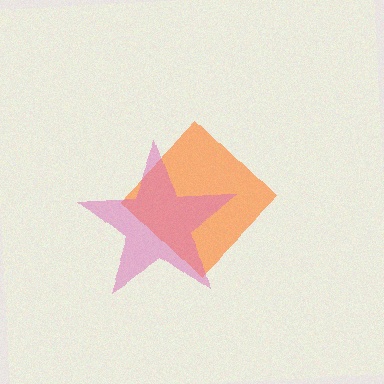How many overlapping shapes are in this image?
There are 2 overlapping shapes in the image.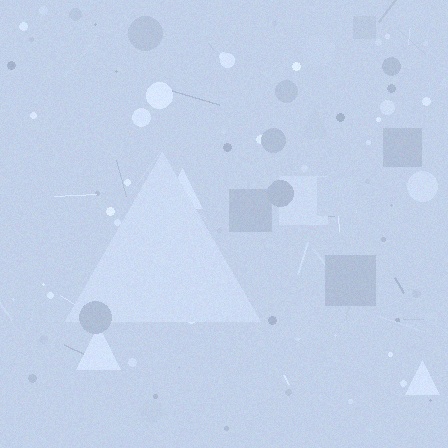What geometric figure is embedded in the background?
A triangle is embedded in the background.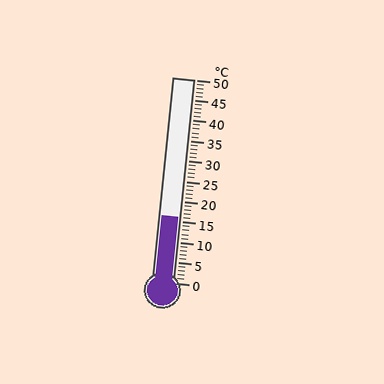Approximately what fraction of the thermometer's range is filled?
The thermometer is filled to approximately 30% of its range.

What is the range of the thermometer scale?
The thermometer scale ranges from 0°C to 50°C.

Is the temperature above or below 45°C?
The temperature is below 45°C.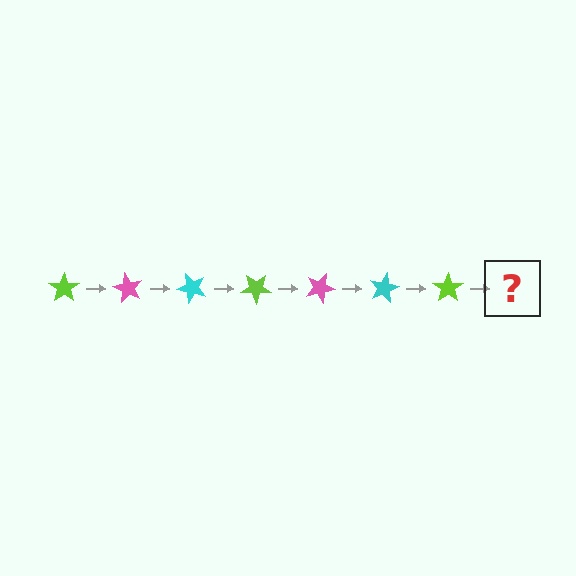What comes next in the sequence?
The next element should be a pink star, rotated 420 degrees from the start.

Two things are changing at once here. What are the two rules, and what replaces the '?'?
The two rules are that it rotates 60 degrees each step and the color cycles through lime, pink, and cyan. The '?' should be a pink star, rotated 420 degrees from the start.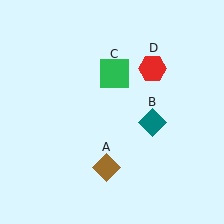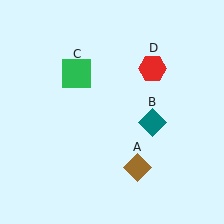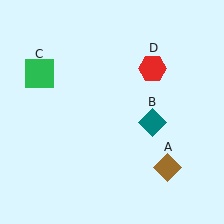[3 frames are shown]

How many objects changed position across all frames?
2 objects changed position: brown diamond (object A), green square (object C).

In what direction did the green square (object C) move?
The green square (object C) moved left.